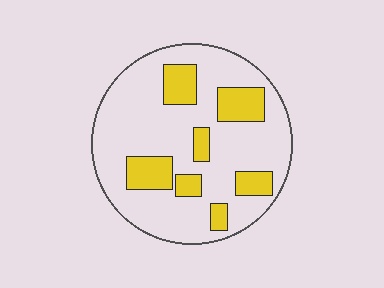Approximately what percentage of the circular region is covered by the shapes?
Approximately 25%.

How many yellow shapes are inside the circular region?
7.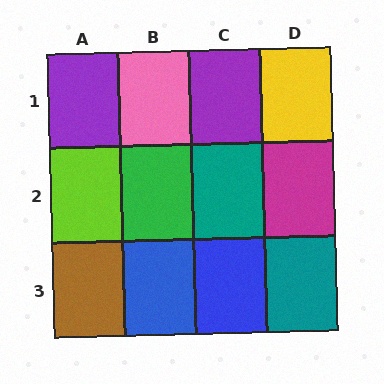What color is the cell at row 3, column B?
Blue.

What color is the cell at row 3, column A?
Brown.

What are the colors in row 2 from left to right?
Lime, green, teal, magenta.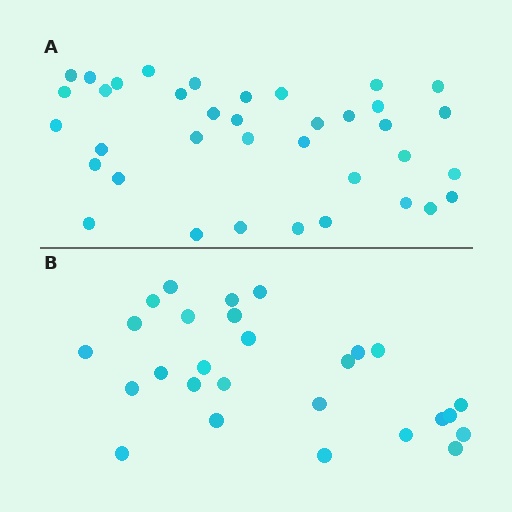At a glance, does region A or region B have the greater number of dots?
Region A (the top region) has more dots.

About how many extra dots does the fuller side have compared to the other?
Region A has roughly 10 or so more dots than region B.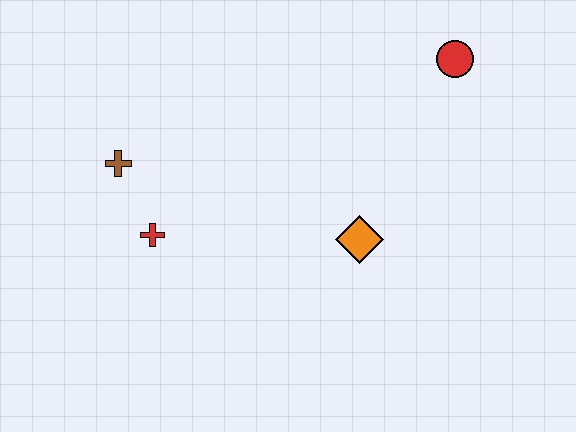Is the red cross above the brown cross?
No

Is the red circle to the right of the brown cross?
Yes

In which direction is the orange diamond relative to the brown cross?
The orange diamond is to the right of the brown cross.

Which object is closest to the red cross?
The brown cross is closest to the red cross.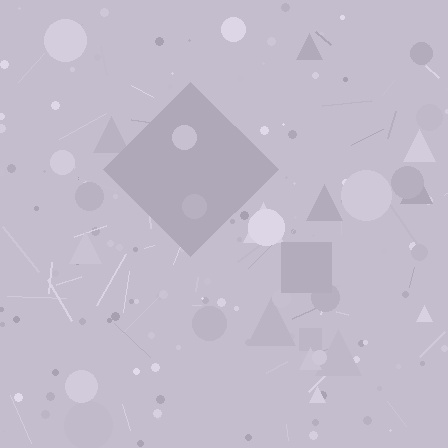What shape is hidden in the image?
A diamond is hidden in the image.